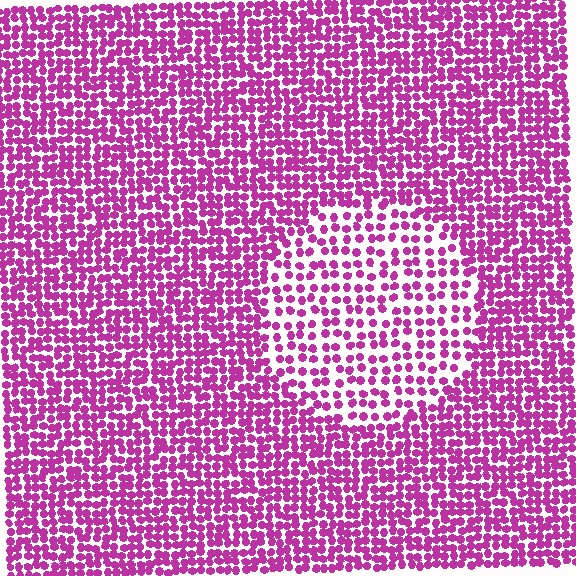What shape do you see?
I see a circle.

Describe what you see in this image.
The image contains small magenta elements arranged at two different densities. A circle-shaped region is visible where the elements are less densely packed than the surrounding area.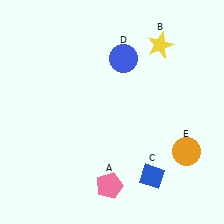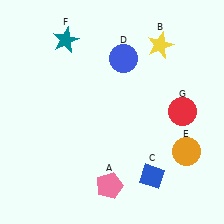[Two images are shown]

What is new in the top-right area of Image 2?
A red circle (G) was added in the top-right area of Image 2.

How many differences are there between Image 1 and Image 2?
There are 2 differences between the two images.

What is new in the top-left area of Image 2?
A teal star (F) was added in the top-left area of Image 2.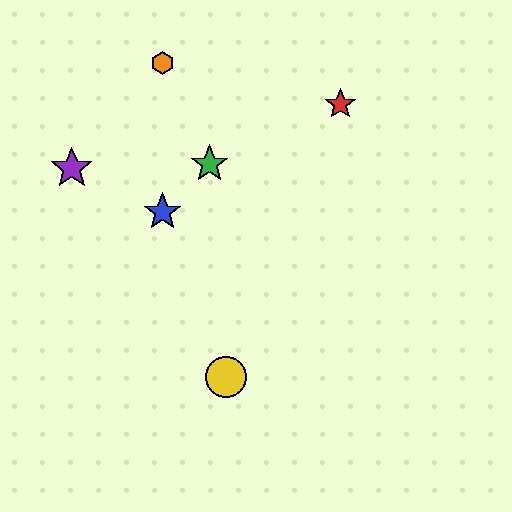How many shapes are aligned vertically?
2 shapes (the blue star, the orange hexagon) are aligned vertically.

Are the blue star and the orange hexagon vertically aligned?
Yes, both are at x≈162.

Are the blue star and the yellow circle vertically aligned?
No, the blue star is at x≈162 and the yellow circle is at x≈226.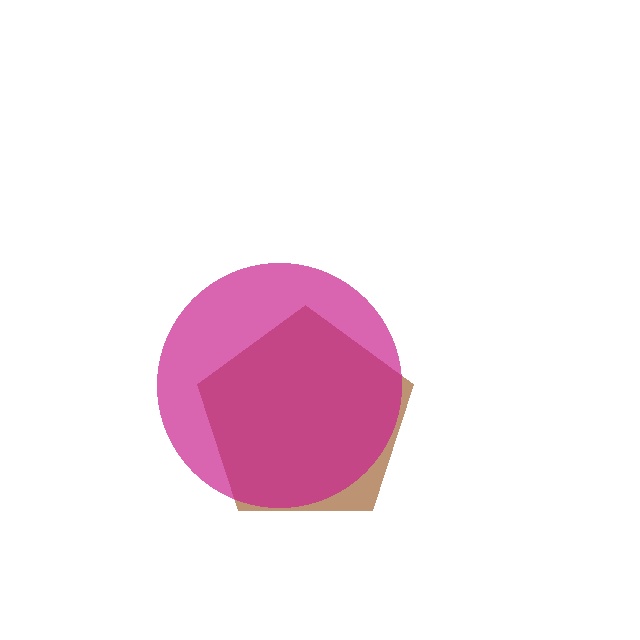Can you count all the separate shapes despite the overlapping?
Yes, there are 2 separate shapes.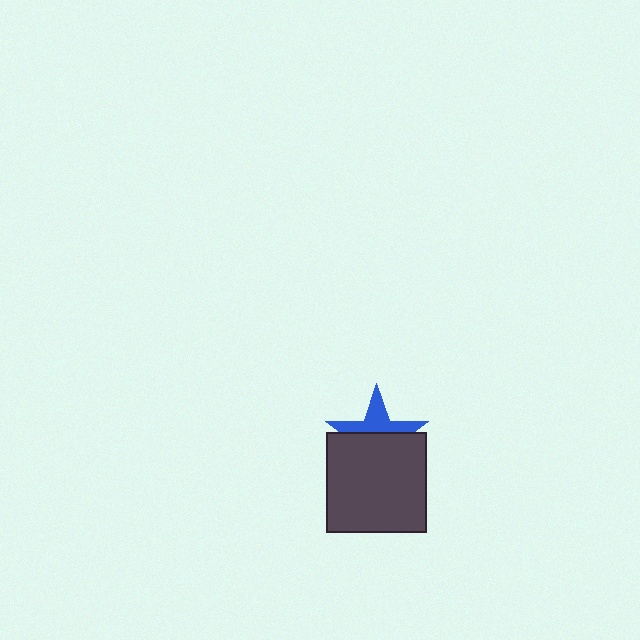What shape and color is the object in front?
The object in front is a dark gray square.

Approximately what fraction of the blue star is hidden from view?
Roughly 59% of the blue star is hidden behind the dark gray square.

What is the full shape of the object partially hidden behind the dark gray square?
The partially hidden object is a blue star.